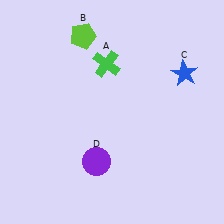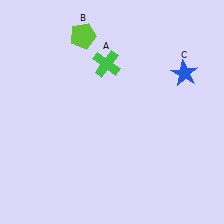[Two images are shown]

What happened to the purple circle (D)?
The purple circle (D) was removed in Image 2. It was in the bottom-left area of Image 1.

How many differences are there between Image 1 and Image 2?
There is 1 difference between the two images.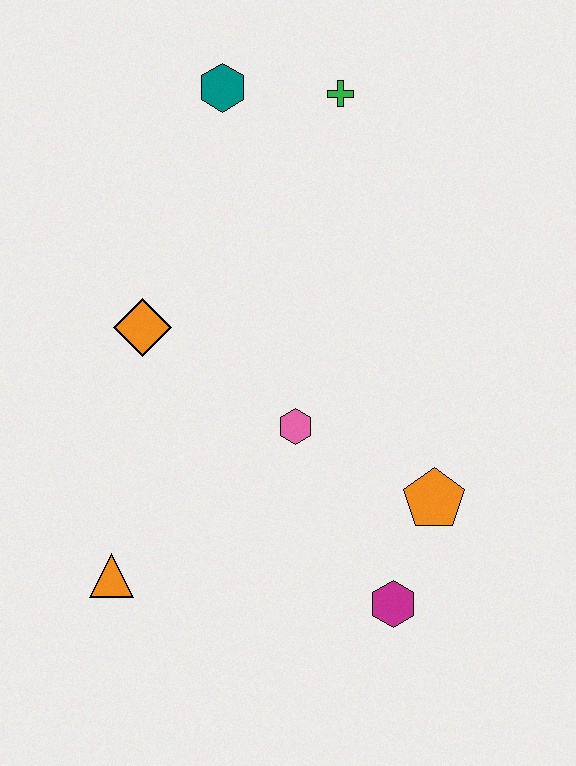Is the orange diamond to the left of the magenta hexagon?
Yes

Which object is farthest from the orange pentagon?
The teal hexagon is farthest from the orange pentagon.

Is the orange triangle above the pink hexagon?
No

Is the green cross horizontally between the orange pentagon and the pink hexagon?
Yes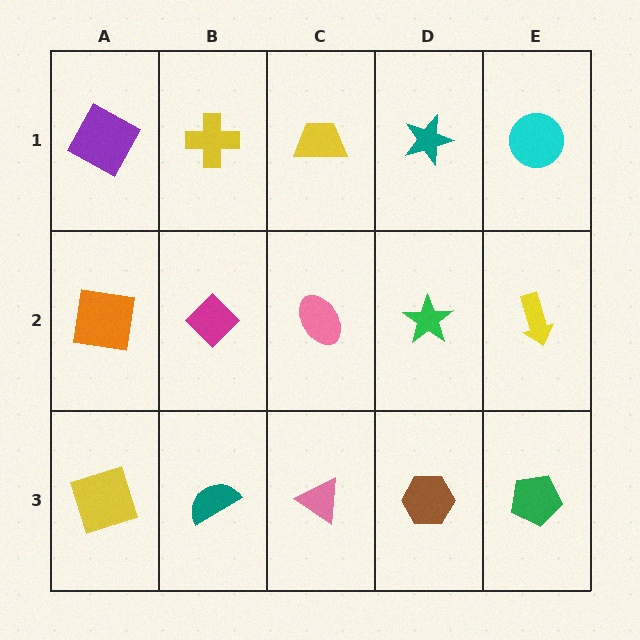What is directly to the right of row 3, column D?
A green pentagon.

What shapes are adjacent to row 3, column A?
An orange square (row 2, column A), a teal semicircle (row 3, column B).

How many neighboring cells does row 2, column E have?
3.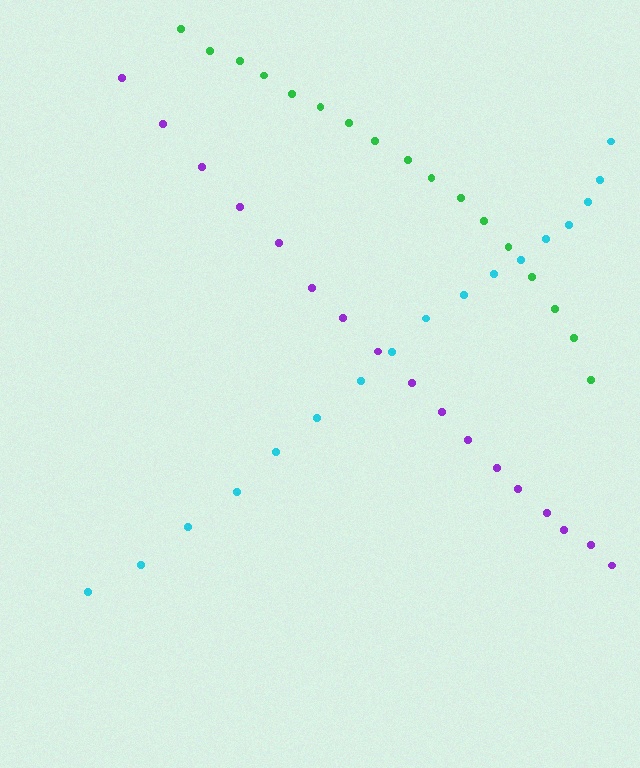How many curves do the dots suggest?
There are 3 distinct paths.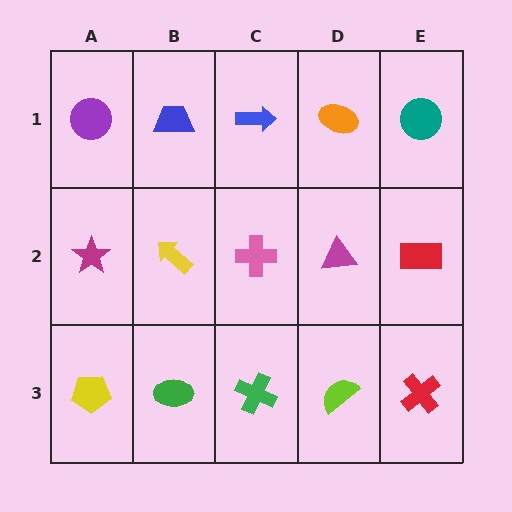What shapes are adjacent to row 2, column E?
A teal circle (row 1, column E), a red cross (row 3, column E), a magenta triangle (row 2, column D).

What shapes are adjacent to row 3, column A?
A magenta star (row 2, column A), a green ellipse (row 3, column B).